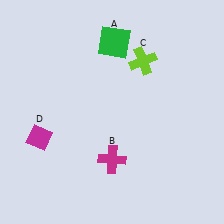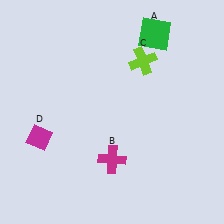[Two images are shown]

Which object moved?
The green square (A) moved right.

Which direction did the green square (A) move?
The green square (A) moved right.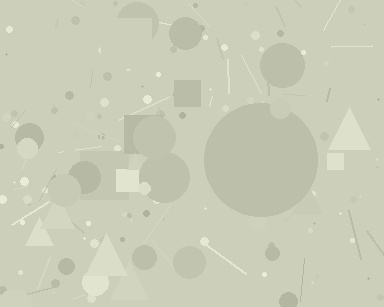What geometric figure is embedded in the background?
A circle is embedded in the background.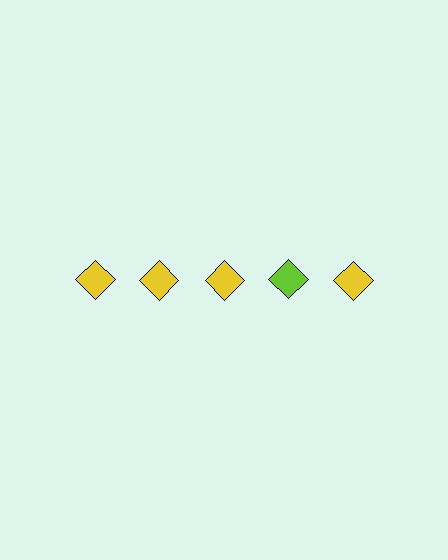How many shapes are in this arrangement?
There are 5 shapes arranged in a grid pattern.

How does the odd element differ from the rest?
It has a different color: lime instead of yellow.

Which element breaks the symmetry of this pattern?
The lime diamond in the top row, second from right column breaks the symmetry. All other shapes are yellow diamonds.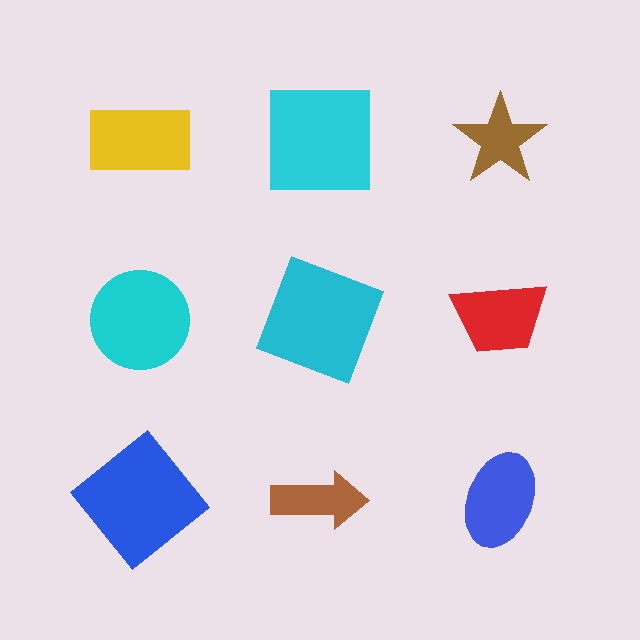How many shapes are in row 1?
3 shapes.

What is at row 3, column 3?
A blue ellipse.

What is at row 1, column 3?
A brown star.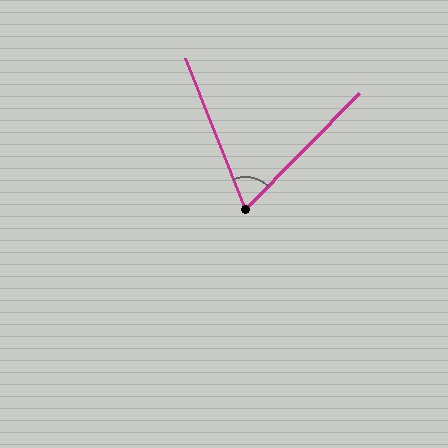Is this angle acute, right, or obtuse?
It is acute.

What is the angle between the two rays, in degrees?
Approximately 66 degrees.